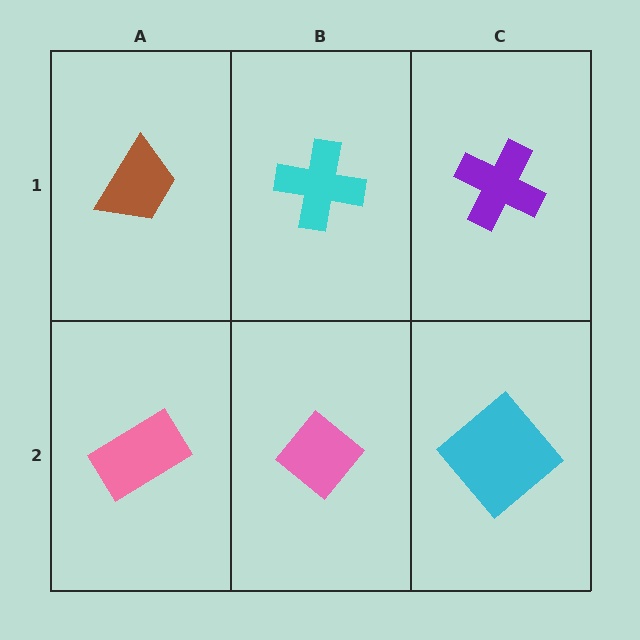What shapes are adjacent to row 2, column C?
A purple cross (row 1, column C), a pink diamond (row 2, column B).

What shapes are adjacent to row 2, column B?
A cyan cross (row 1, column B), a pink rectangle (row 2, column A), a cyan diamond (row 2, column C).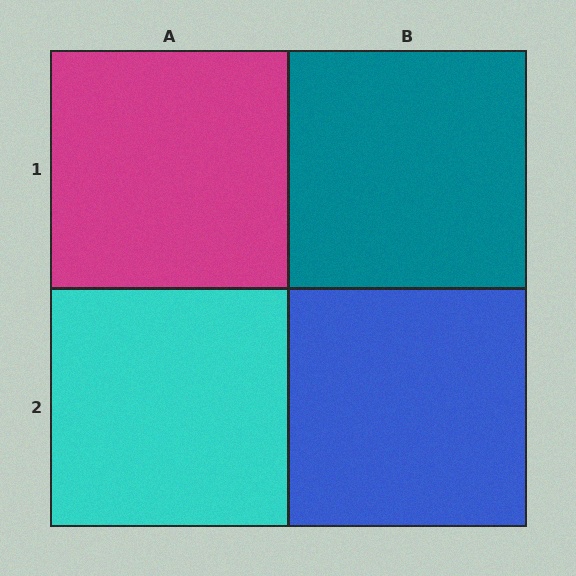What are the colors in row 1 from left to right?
Magenta, teal.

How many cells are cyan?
1 cell is cyan.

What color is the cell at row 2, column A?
Cyan.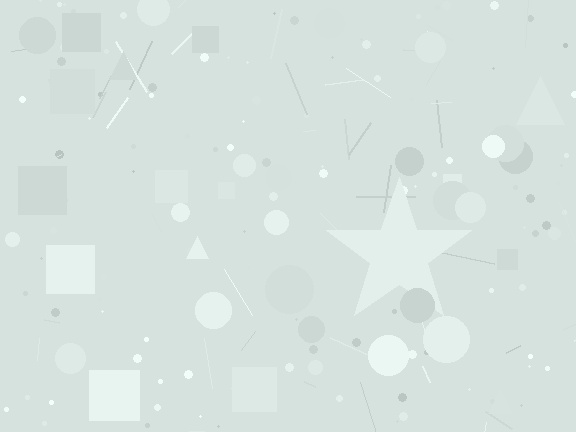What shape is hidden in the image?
A star is hidden in the image.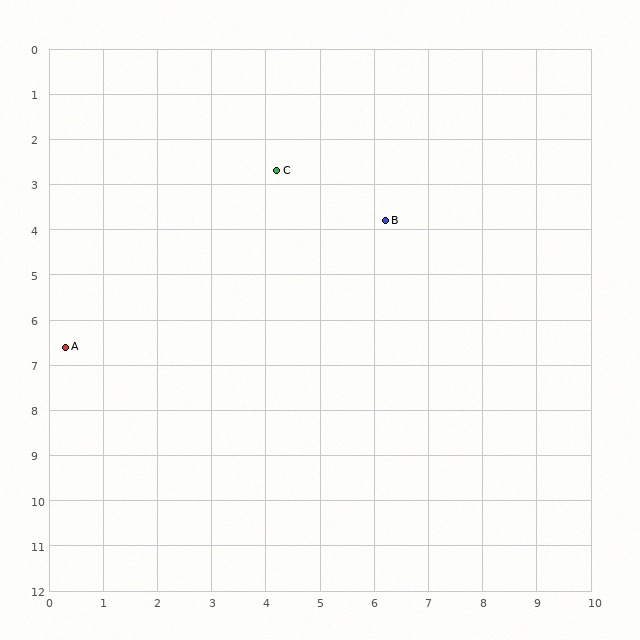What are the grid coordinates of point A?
Point A is at approximately (0.3, 6.6).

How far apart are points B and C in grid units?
Points B and C are about 2.3 grid units apart.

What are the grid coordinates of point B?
Point B is at approximately (6.2, 3.8).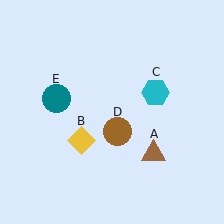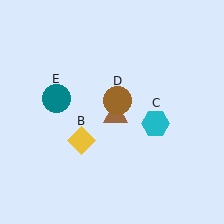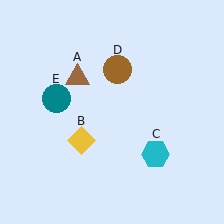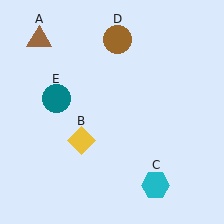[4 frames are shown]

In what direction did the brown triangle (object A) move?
The brown triangle (object A) moved up and to the left.